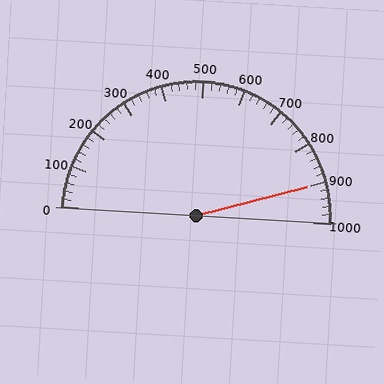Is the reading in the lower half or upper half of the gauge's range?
The reading is in the upper half of the range (0 to 1000).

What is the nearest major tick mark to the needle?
The nearest major tick mark is 900.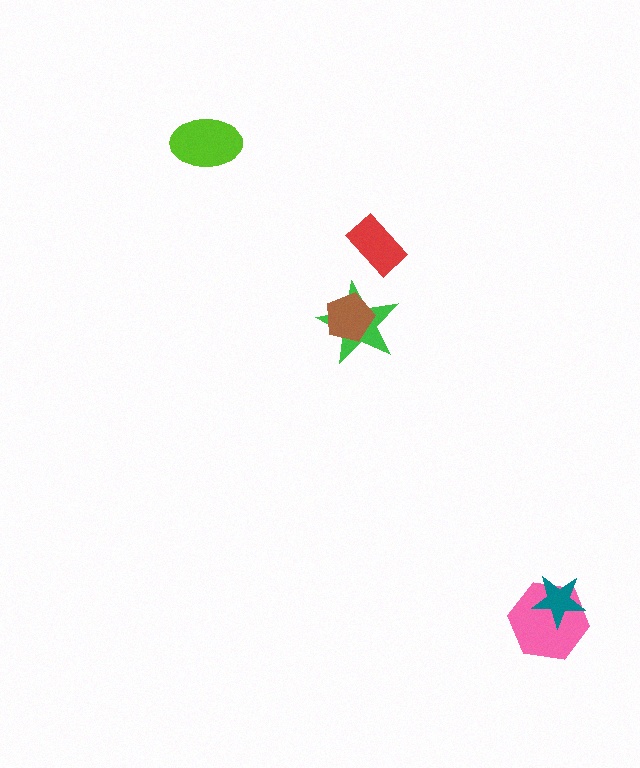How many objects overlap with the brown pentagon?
1 object overlaps with the brown pentagon.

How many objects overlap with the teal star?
1 object overlaps with the teal star.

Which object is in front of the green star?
The brown pentagon is in front of the green star.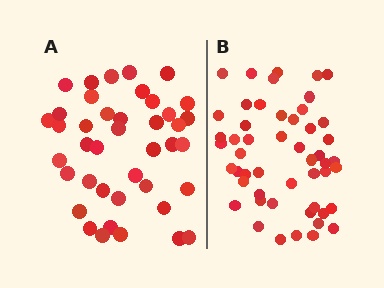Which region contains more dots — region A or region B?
Region B (the right region) has more dots.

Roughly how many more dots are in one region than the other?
Region B has roughly 10 or so more dots than region A.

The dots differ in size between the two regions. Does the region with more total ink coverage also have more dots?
No. Region A has more total ink coverage because its dots are larger, but region B actually contains more individual dots. Total area can be misleading — the number of items is what matters here.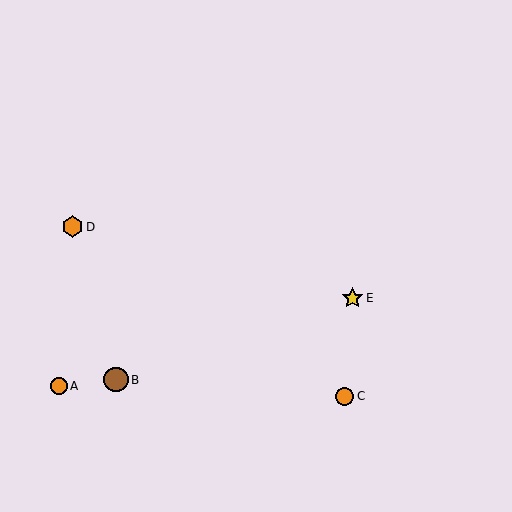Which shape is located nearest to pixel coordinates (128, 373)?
The brown circle (labeled B) at (116, 380) is nearest to that location.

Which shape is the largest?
The brown circle (labeled B) is the largest.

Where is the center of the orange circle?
The center of the orange circle is at (345, 396).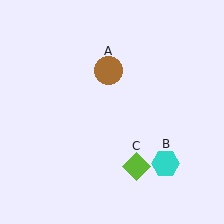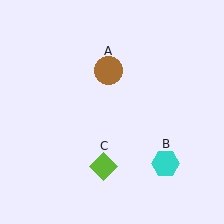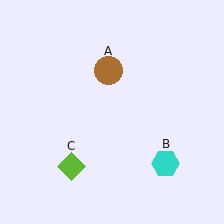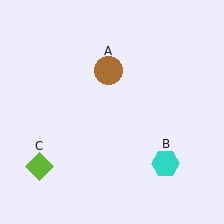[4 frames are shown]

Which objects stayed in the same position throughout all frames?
Brown circle (object A) and cyan hexagon (object B) remained stationary.